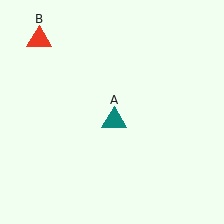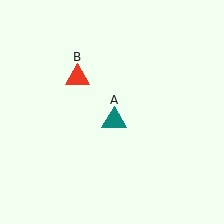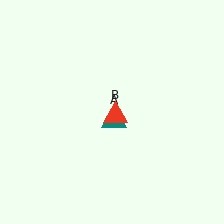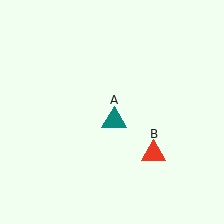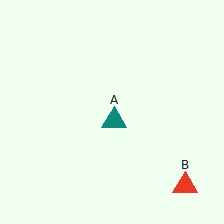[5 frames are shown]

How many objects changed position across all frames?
1 object changed position: red triangle (object B).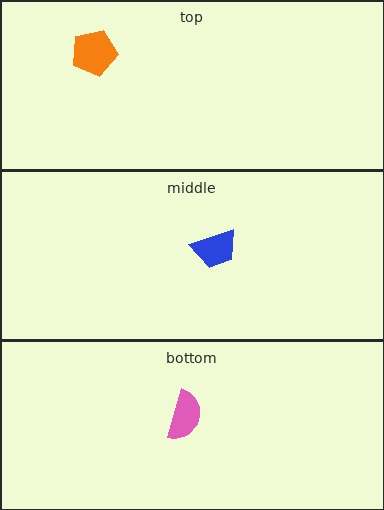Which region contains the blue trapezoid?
The middle region.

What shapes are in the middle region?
The blue trapezoid.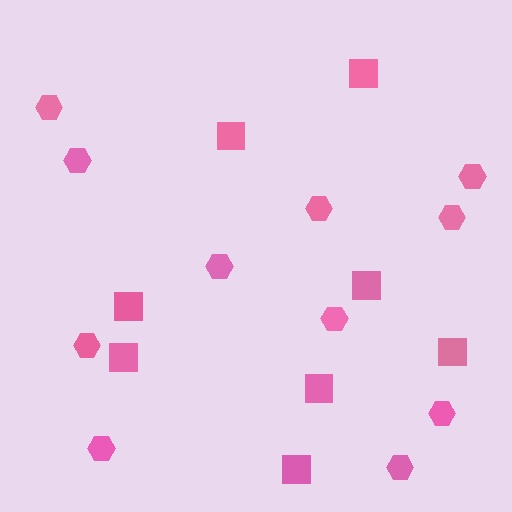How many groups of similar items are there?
There are 2 groups: one group of squares (8) and one group of hexagons (11).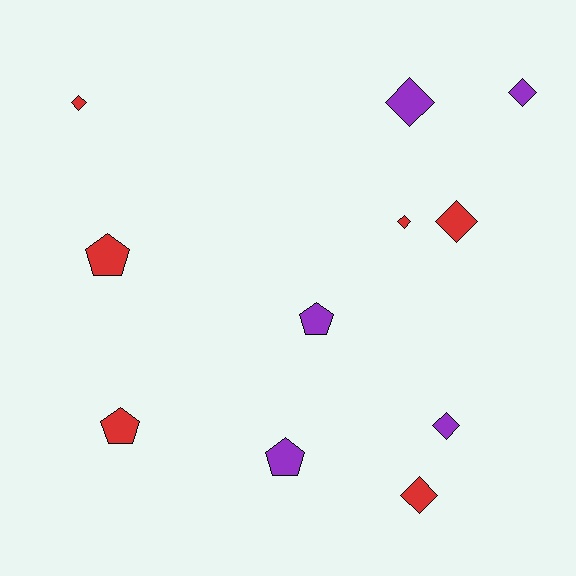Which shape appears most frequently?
Diamond, with 7 objects.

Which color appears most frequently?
Red, with 6 objects.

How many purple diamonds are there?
There are 3 purple diamonds.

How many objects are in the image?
There are 11 objects.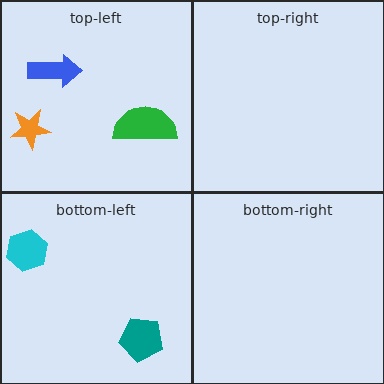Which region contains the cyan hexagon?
The bottom-left region.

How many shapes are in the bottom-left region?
2.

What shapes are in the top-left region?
The orange star, the blue arrow, the green semicircle.